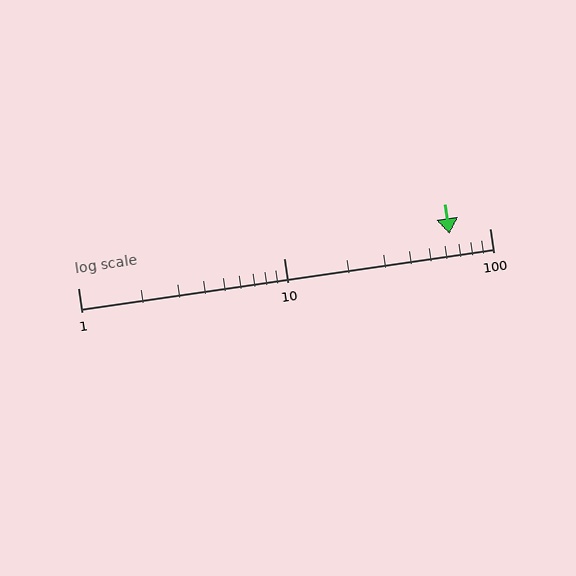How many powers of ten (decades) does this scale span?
The scale spans 2 decades, from 1 to 100.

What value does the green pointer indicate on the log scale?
The pointer indicates approximately 64.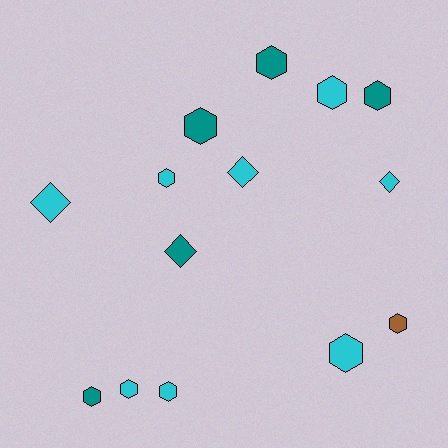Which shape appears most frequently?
Hexagon, with 10 objects.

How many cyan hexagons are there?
There are 5 cyan hexagons.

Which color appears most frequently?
Cyan, with 8 objects.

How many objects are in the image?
There are 14 objects.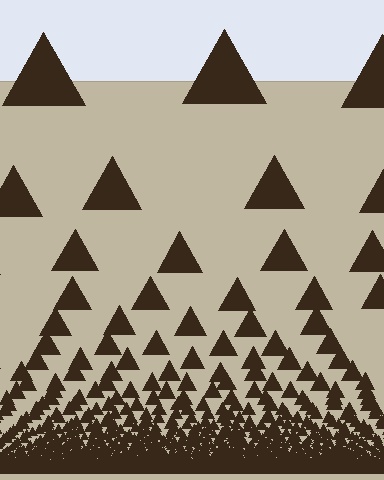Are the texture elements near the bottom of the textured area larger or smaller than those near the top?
Smaller. The gradient is inverted — elements near the bottom are smaller and denser.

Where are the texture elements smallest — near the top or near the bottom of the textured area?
Near the bottom.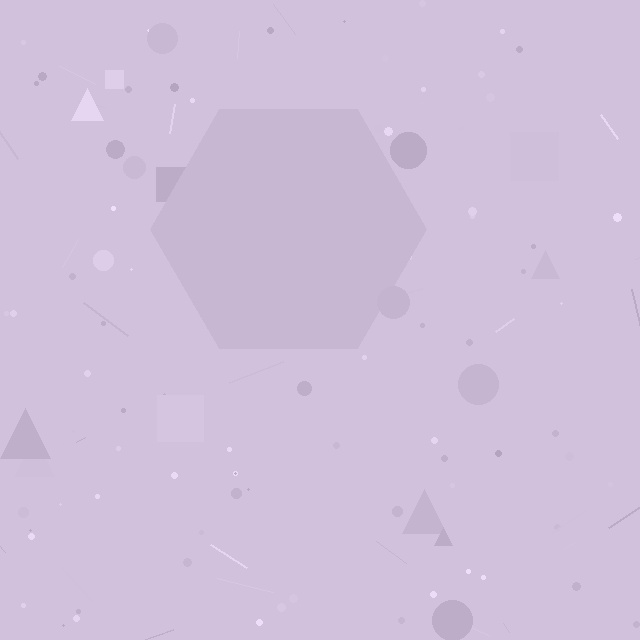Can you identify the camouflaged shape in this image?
The camouflaged shape is a hexagon.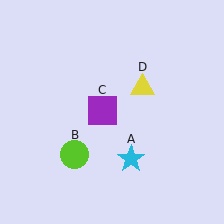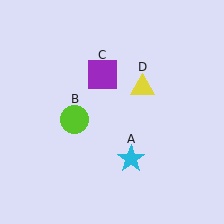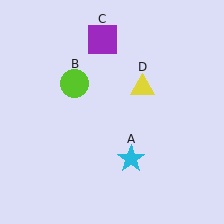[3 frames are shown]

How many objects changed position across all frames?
2 objects changed position: lime circle (object B), purple square (object C).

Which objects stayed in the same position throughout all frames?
Cyan star (object A) and yellow triangle (object D) remained stationary.